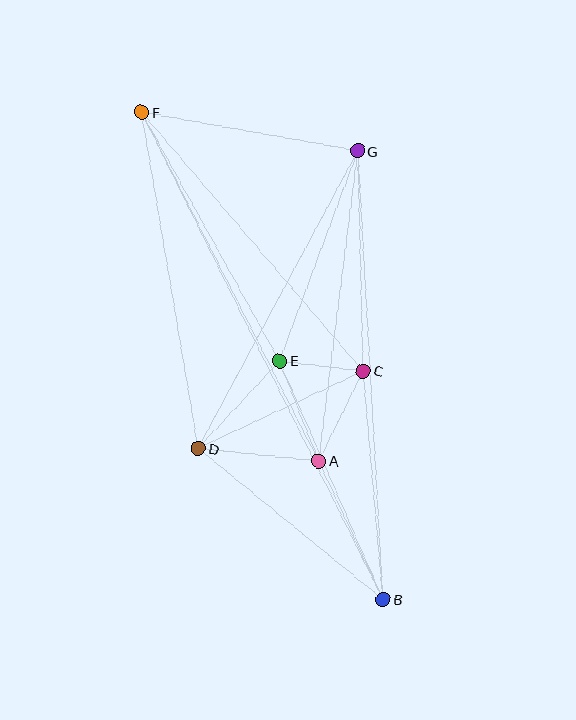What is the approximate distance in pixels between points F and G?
The distance between F and G is approximately 219 pixels.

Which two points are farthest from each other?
Points B and F are farthest from each other.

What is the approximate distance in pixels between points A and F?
The distance between A and F is approximately 391 pixels.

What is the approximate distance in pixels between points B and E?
The distance between B and E is approximately 260 pixels.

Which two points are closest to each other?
Points C and E are closest to each other.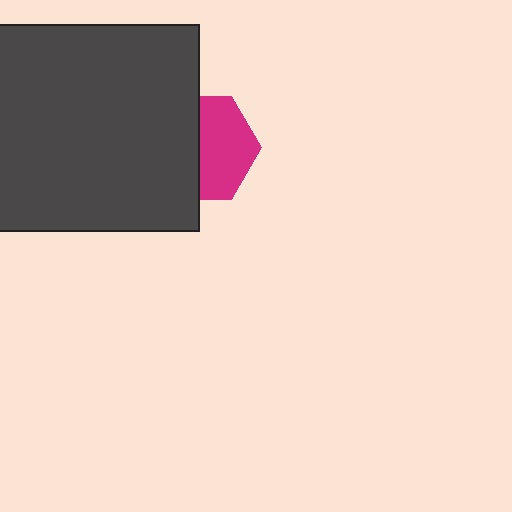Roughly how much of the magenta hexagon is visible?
About half of it is visible (roughly 52%).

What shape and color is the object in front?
The object in front is a dark gray square.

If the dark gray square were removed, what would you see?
You would see the complete magenta hexagon.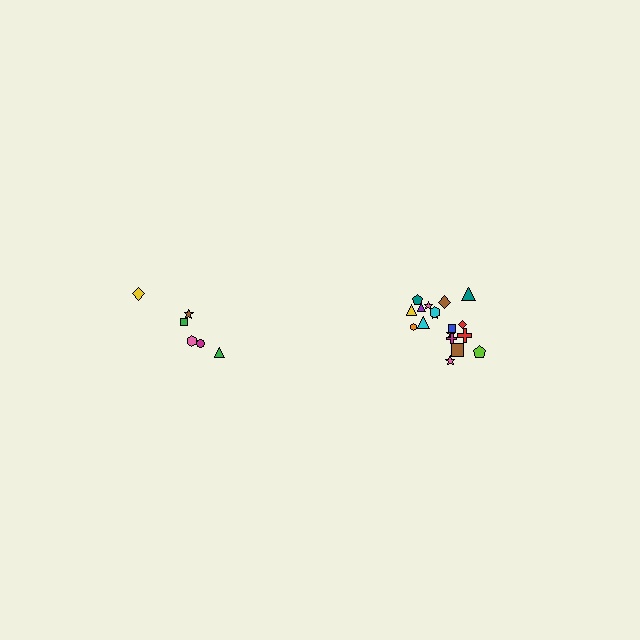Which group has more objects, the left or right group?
The right group.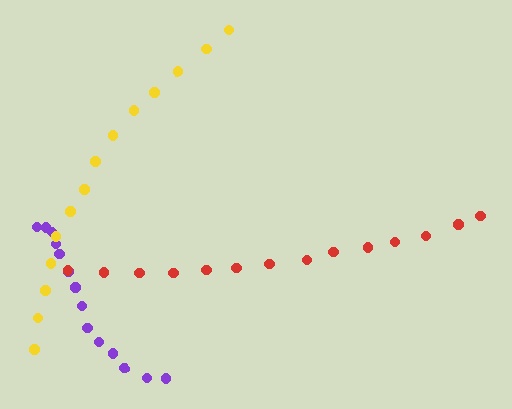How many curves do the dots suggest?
There are 3 distinct paths.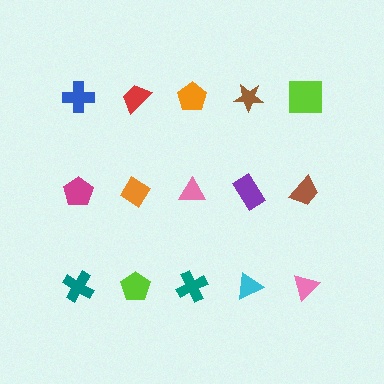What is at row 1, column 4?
A brown star.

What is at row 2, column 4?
A purple rectangle.